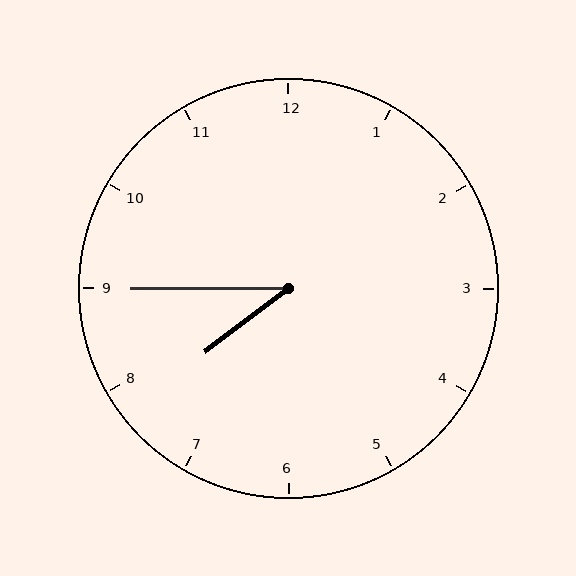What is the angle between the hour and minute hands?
Approximately 38 degrees.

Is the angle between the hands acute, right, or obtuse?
It is acute.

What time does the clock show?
7:45.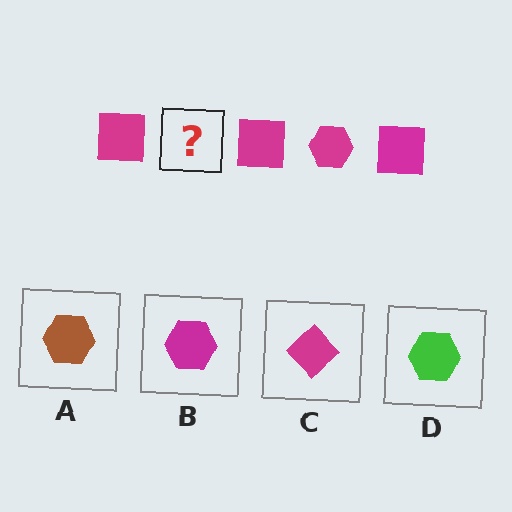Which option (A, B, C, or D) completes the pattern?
B.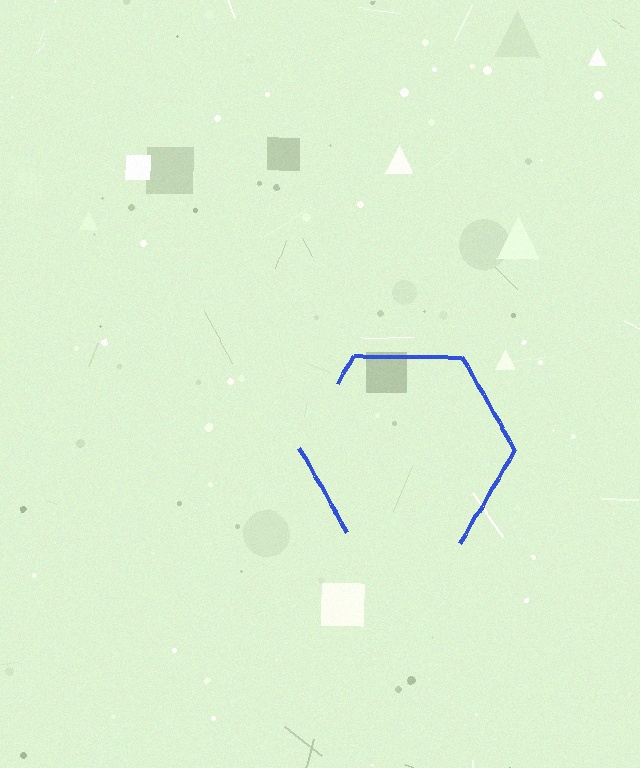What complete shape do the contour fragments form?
The contour fragments form a hexagon.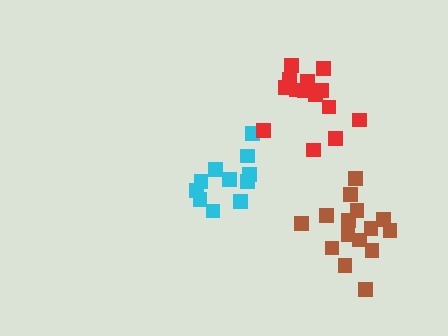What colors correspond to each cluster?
The clusters are colored: cyan, brown, red.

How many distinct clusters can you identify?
There are 3 distinct clusters.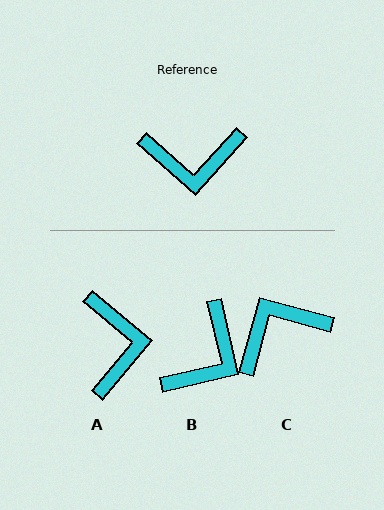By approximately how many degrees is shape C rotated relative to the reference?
Approximately 153 degrees clockwise.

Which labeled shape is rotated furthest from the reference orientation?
C, about 153 degrees away.